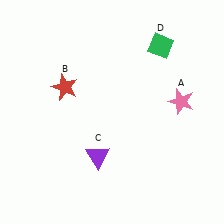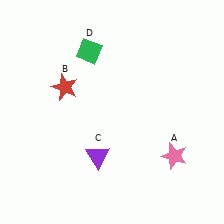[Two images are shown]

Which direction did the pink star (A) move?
The pink star (A) moved down.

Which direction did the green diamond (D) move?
The green diamond (D) moved left.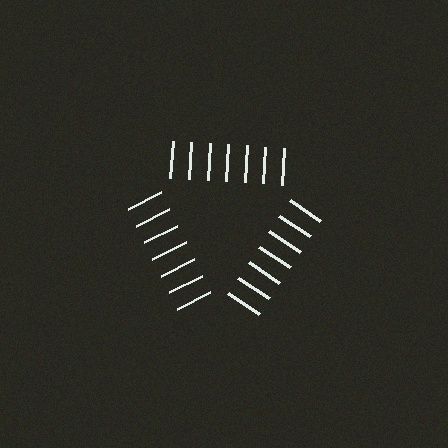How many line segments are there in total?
21 — 7 along each of the 3 edges.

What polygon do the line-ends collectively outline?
An illusory triangle — the line segments terminate on its edges but no continuous stroke is drawn.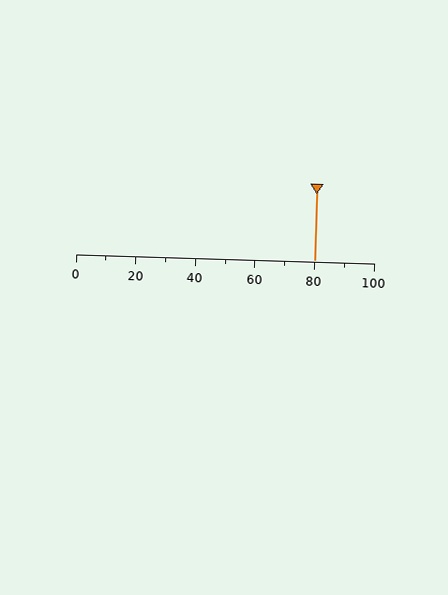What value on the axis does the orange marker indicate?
The marker indicates approximately 80.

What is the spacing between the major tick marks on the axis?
The major ticks are spaced 20 apart.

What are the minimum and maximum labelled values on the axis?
The axis runs from 0 to 100.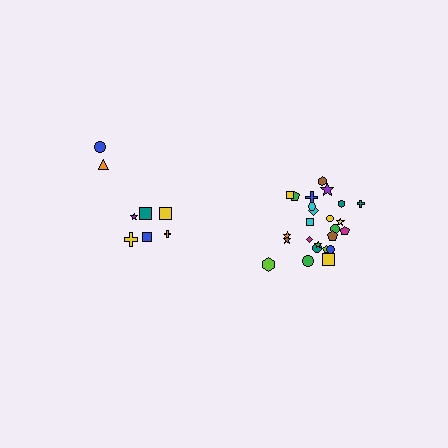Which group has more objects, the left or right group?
The right group.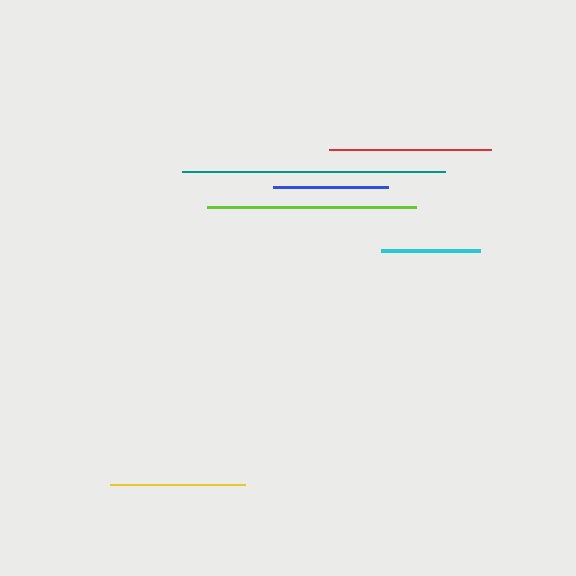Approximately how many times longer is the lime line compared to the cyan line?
The lime line is approximately 2.1 times the length of the cyan line.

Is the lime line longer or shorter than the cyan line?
The lime line is longer than the cyan line.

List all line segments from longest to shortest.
From longest to shortest: teal, lime, red, yellow, blue, cyan.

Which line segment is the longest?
The teal line is the longest at approximately 263 pixels.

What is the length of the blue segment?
The blue segment is approximately 115 pixels long.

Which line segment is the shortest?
The cyan line is the shortest at approximately 99 pixels.